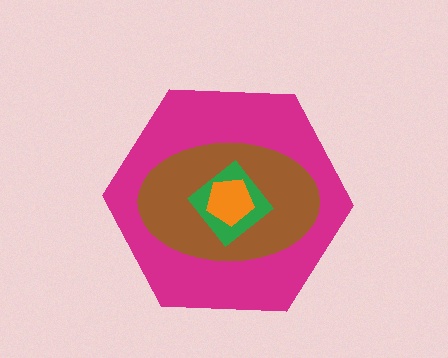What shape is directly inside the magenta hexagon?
The brown ellipse.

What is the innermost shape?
The orange pentagon.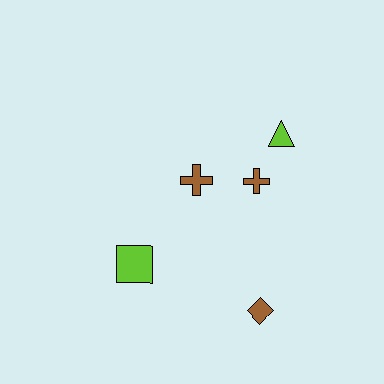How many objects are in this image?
There are 5 objects.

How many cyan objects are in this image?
There are no cyan objects.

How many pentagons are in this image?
There are no pentagons.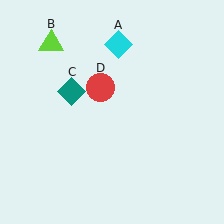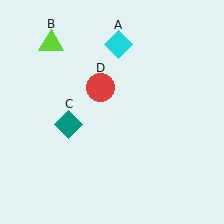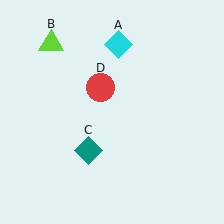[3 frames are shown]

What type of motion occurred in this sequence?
The teal diamond (object C) rotated counterclockwise around the center of the scene.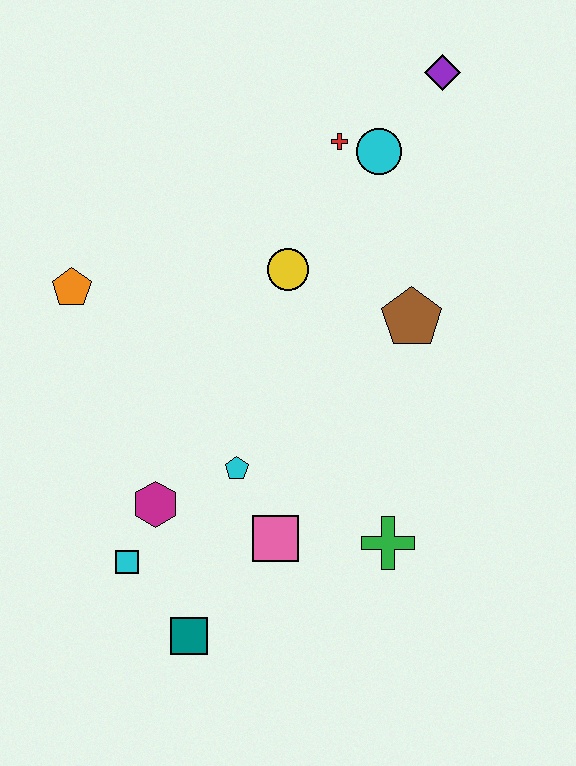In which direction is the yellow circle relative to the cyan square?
The yellow circle is above the cyan square.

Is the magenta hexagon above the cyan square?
Yes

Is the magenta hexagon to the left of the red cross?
Yes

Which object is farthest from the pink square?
The purple diamond is farthest from the pink square.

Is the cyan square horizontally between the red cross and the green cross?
No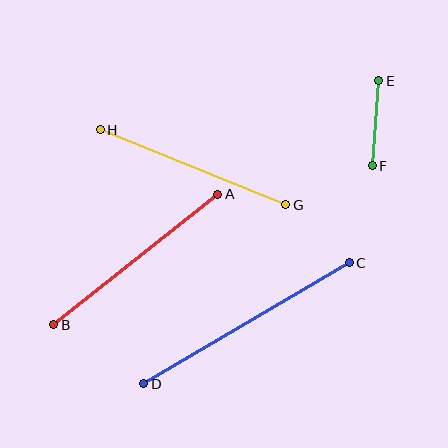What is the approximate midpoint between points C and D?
The midpoint is at approximately (246, 323) pixels.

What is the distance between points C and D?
The distance is approximately 238 pixels.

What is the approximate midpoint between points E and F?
The midpoint is at approximately (375, 123) pixels.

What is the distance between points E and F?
The distance is approximately 85 pixels.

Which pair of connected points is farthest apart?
Points C and D are farthest apart.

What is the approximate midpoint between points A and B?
The midpoint is at approximately (136, 259) pixels.